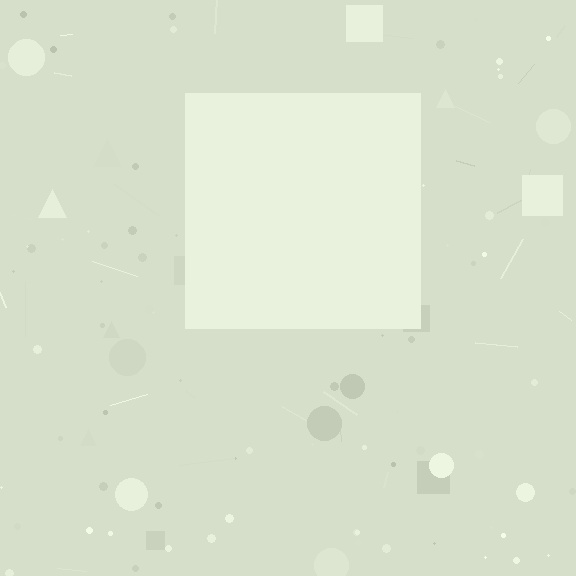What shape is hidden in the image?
A square is hidden in the image.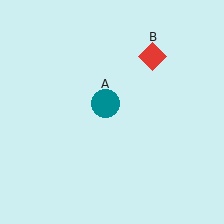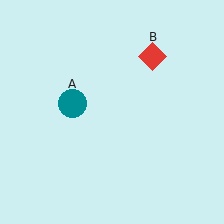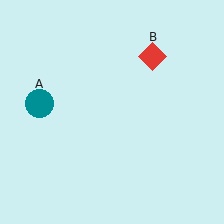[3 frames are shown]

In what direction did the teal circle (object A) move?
The teal circle (object A) moved left.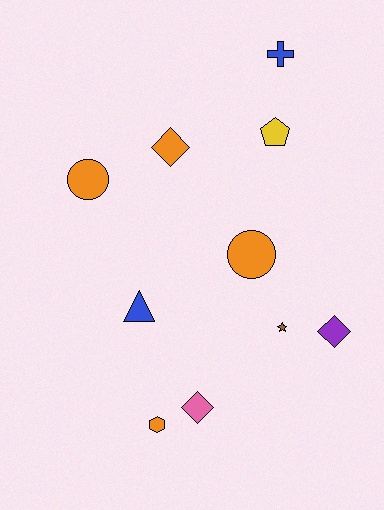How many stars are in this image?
There is 1 star.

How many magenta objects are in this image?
There are no magenta objects.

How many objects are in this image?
There are 10 objects.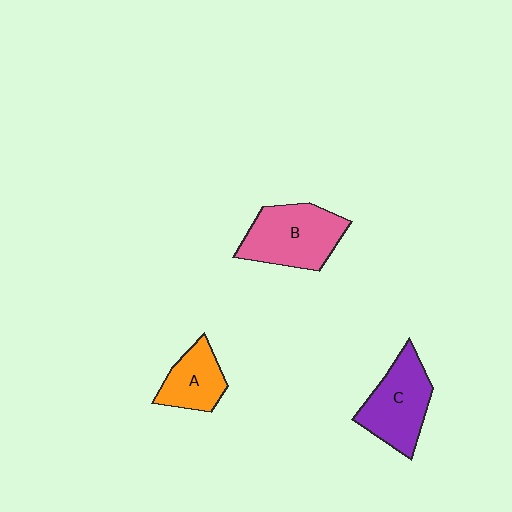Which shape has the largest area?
Shape B (pink).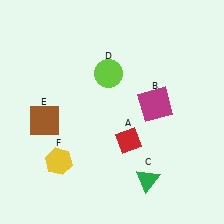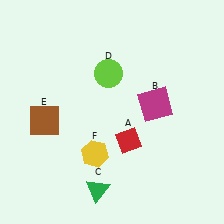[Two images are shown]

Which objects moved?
The objects that moved are: the green triangle (C), the yellow hexagon (F).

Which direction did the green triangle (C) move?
The green triangle (C) moved left.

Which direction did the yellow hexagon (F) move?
The yellow hexagon (F) moved right.